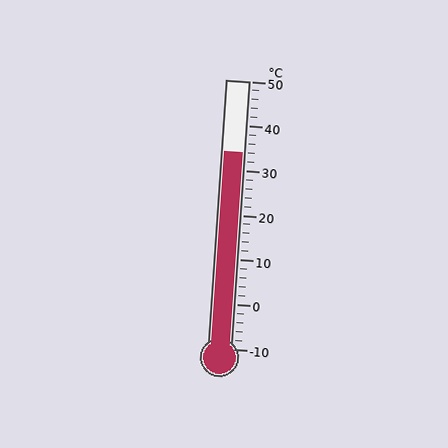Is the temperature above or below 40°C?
The temperature is below 40°C.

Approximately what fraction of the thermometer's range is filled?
The thermometer is filled to approximately 75% of its range.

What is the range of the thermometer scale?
The thermometer scale ranges from -10°C to 50°C.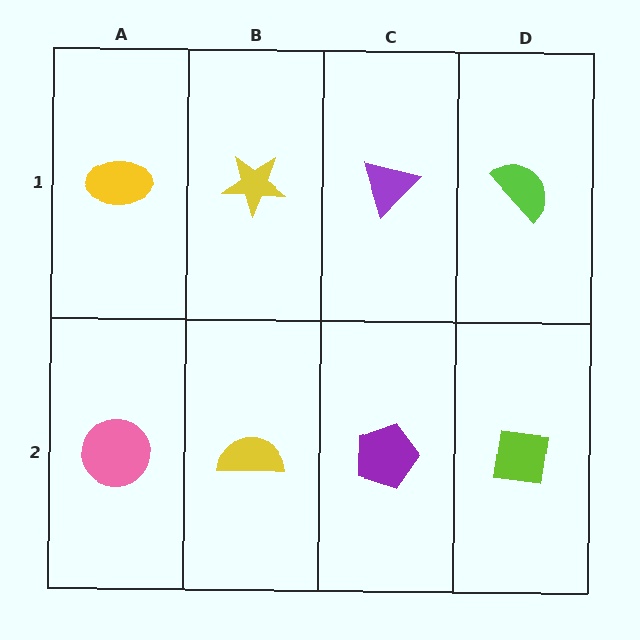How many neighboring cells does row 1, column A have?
2.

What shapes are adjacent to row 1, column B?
A yellow semicircle (row 2, column B), a yellow ellipse (row 1, column A), a purple triangle (row 1, column C).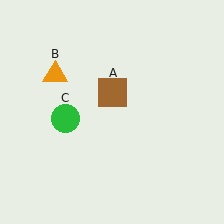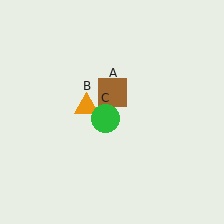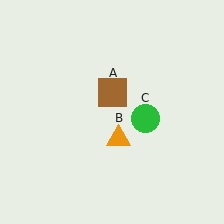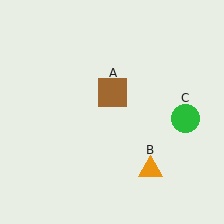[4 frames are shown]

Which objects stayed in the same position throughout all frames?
Brown square (object A) remained stationary.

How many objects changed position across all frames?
2 objects changed position: orange triangle (object B), green circle (object C).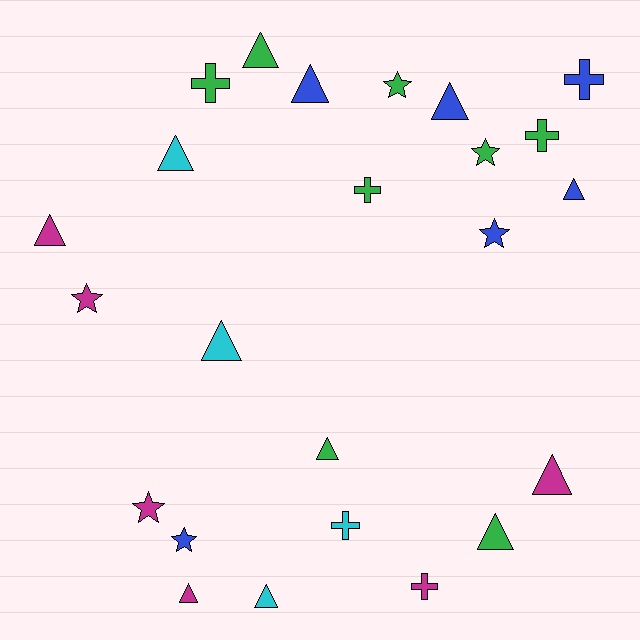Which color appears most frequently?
Green, with 8 objects.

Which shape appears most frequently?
Triangle, with 12 objects.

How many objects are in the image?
There are 24 objects.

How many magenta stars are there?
There are 2 magenta stars.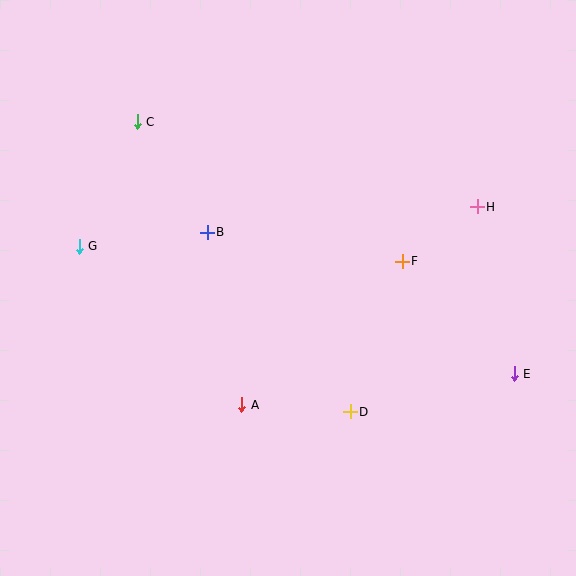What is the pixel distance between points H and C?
The distance between H and C is 350 pixels.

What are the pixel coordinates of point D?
Point D is at (350, 412).